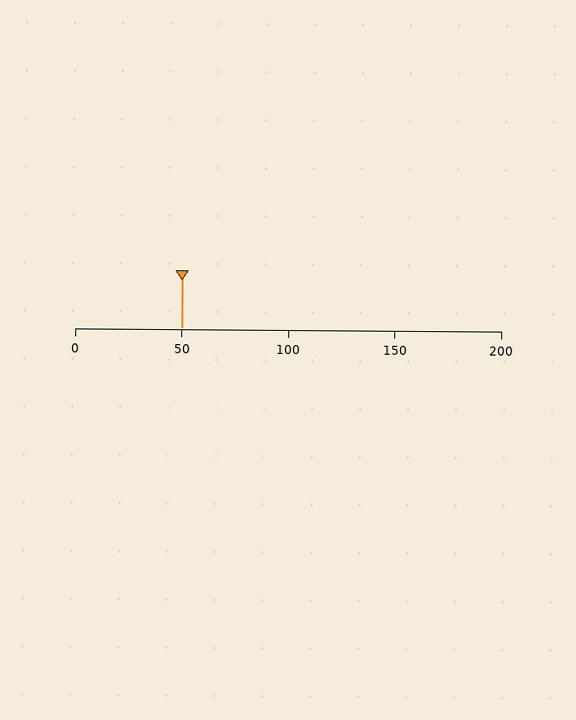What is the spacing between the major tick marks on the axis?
The major ticks are spaced 50 apart.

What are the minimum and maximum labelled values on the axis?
The axis runs from 0 to 200.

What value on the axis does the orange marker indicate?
The marker indicates approximately 50.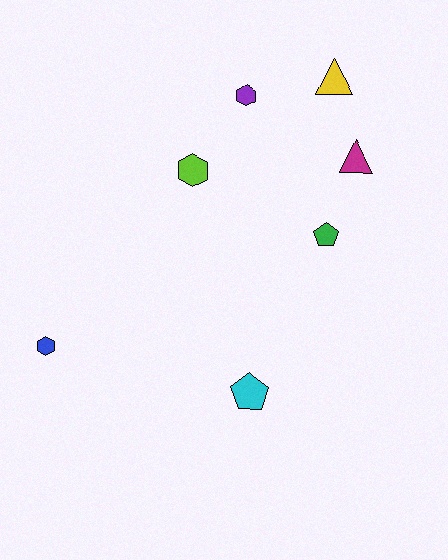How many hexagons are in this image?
There are 3 hexagons.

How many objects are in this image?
There are 7 objects.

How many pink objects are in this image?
There are no pink objects.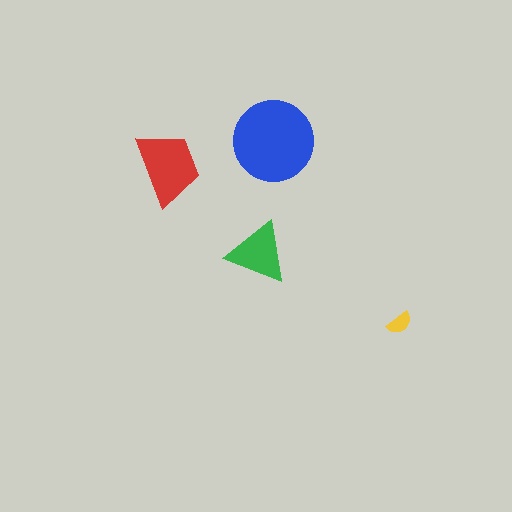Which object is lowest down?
The yellow semicircle is bottommost.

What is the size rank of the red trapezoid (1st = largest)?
2nd.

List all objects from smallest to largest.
The yellow semicircle, the green triangle, the red trapezoid, the blue circle.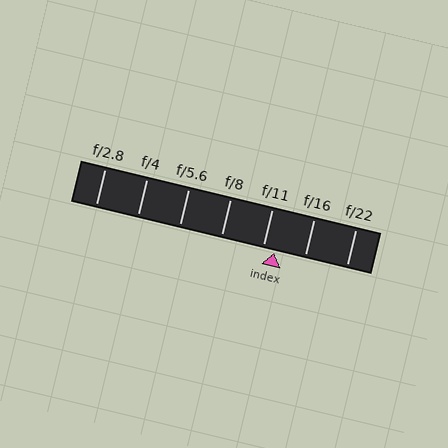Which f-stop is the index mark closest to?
The index mark is closest to f/11.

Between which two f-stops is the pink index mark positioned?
The index mark is between f/11 and f/16.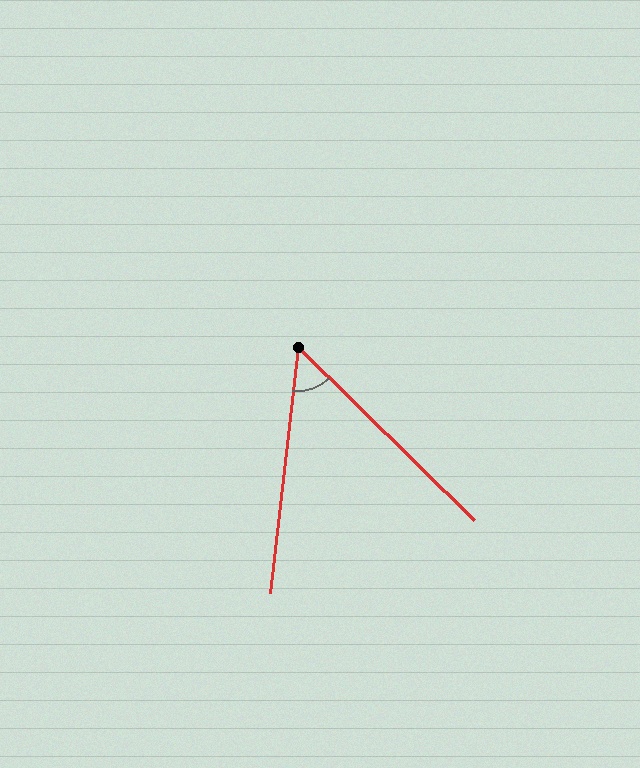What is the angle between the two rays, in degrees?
Approximately 52 degrees.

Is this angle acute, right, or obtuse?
It is acute.